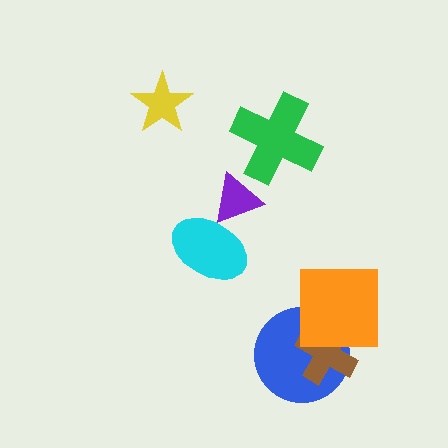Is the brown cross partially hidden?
Yes, it is partially covered by another shape.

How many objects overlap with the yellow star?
0 objects overlap with the yellow star.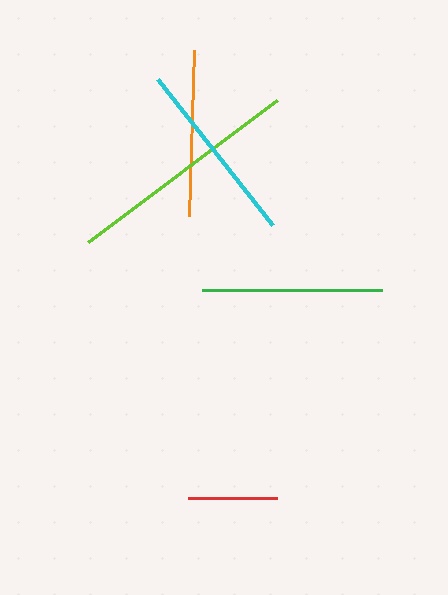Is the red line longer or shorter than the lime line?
The lime line is longer than the red line.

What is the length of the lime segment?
The lime segment is approximately 236 pixels long.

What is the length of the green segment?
The green segment is approximately 180 pixels long.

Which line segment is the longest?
The lime line is the longest at approximately 236 pixels.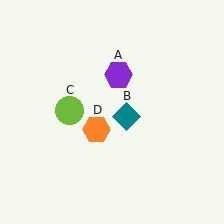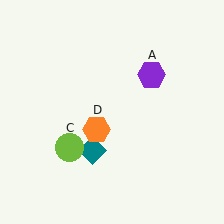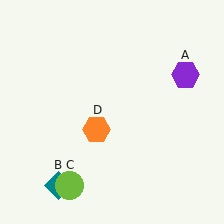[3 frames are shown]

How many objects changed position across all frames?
3 objects changed position: purple hexagon (object A), teal diamond (object B), lime circle (object C).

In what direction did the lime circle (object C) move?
The lime circle (object C) moved down.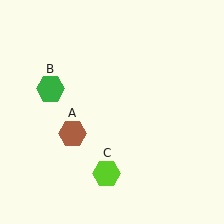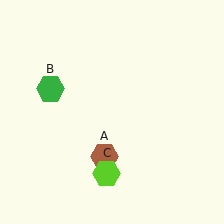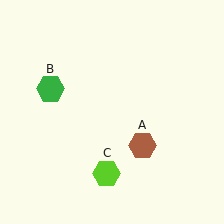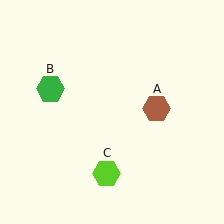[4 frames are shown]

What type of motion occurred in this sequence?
The brown hexagon (object A) rotated counterclockwise around the center of the scene.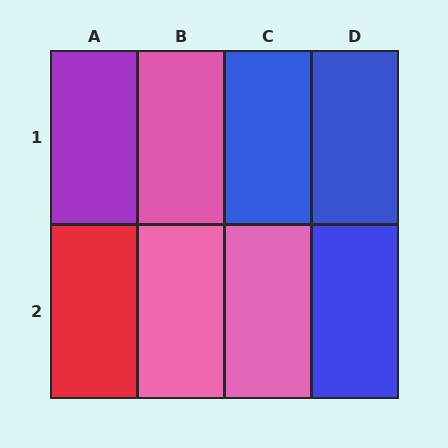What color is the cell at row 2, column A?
Red.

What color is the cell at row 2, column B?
Pink.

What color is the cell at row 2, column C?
Pink.